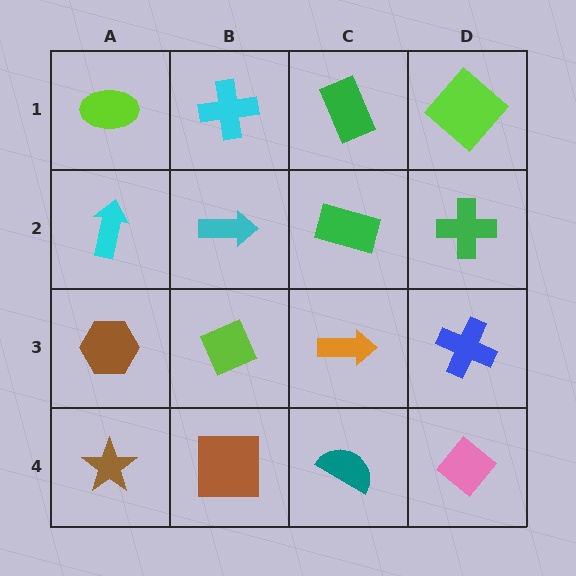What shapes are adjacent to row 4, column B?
A lime diamond (row 3, column B), a brown star (row 4, column A), a teal semicircle (row 4, column C).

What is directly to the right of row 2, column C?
A green cross.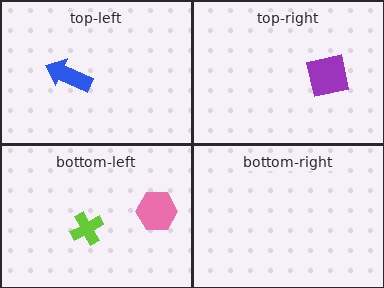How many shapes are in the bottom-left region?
2.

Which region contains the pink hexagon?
The bottom-left region.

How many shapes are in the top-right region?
1.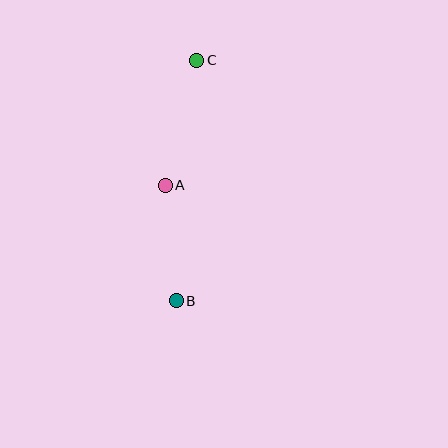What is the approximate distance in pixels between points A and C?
The distance between A and C is approximately 129 pixels.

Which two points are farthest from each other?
Points B and C are farthest from each other.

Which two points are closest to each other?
Points A and B are closest to each other.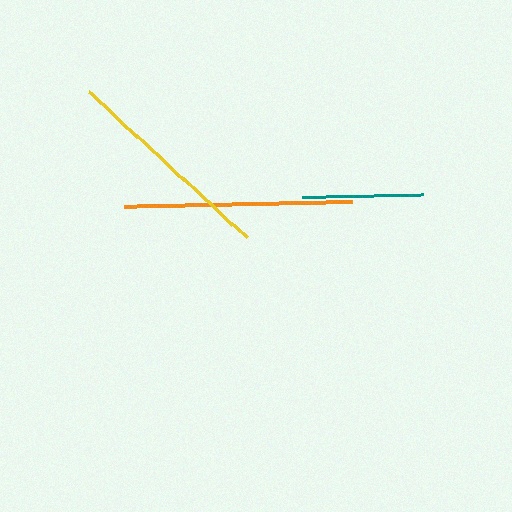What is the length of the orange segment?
The orange segment is approximately 228 pixels long.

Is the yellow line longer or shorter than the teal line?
The yellow line is longer than the teal line.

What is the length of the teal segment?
The teal segment is approximately 121 pixels long.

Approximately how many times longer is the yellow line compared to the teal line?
The yellow line is approximately 1.8 times the length of the teal line.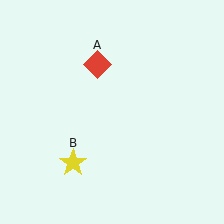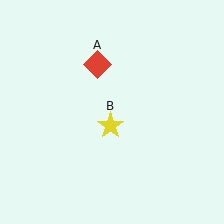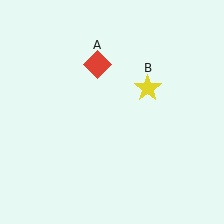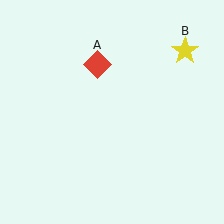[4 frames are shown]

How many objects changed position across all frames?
1 object changed position: yellow star (object B).